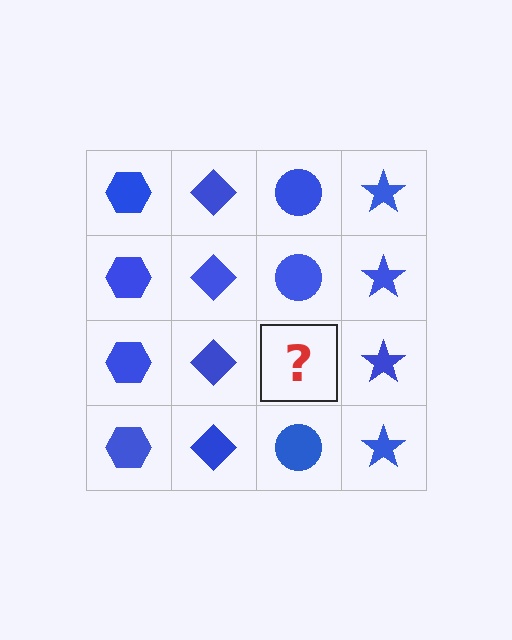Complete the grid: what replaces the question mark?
The question mark should be replaced with a blue circle.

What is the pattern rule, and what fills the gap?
The rule is that each column has a consistent shape. The gap should be filled with a blue circle.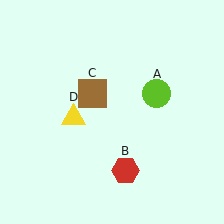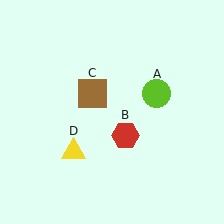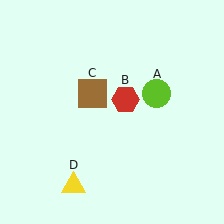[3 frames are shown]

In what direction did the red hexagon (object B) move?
The red hexagon (object B) moved up.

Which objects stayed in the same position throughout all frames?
Lime circle (object A) and brown square (object C) remained stationary.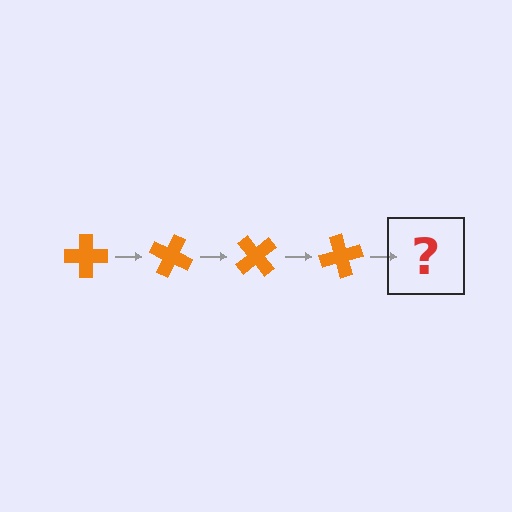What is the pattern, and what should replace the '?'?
The pattern is that the cross rotates 25 degrees each step. The '?' should be an orange cross rotated 100 degrees.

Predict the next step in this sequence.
The next step is an orange cross rotated 100 degrees.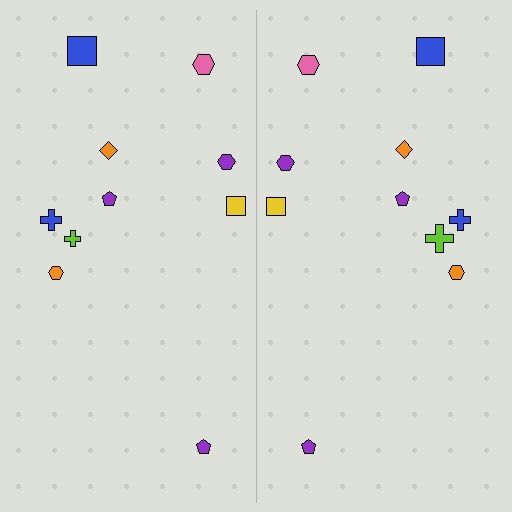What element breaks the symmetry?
The lime cross on the right side has a different size than its mirror counterpart.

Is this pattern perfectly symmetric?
No, the pattern is not perfectly symmetric. The lime cross on the right side has a different size than its mirror counterpart.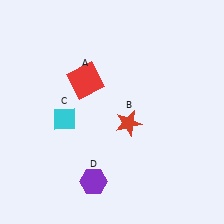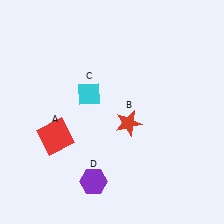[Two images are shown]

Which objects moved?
The objects that moved are: the red square (A), the cyan diamond (C).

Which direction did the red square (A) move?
The red square (A) moved down.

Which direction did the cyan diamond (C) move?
The cyan diamond (C) moved up.